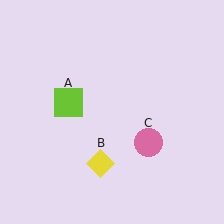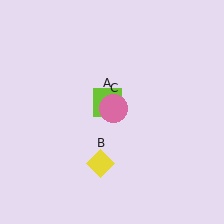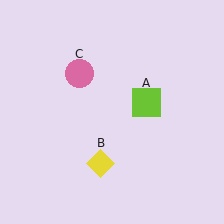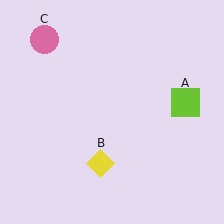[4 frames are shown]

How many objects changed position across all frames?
2 objects changed position: lime square (object A), pink circle (object C).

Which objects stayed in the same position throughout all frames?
Yellow diamond (object B) remained stationary.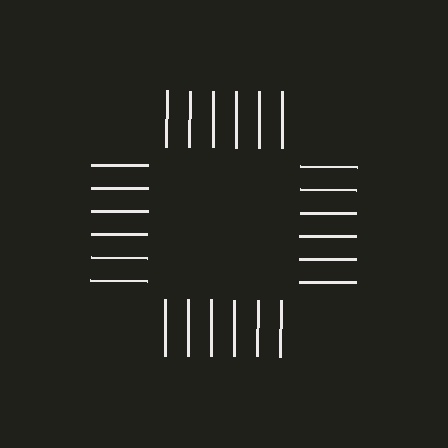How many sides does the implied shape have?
4 sides — the line-ends trace a square.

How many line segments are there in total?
24 — 6 along each of the 4 edges.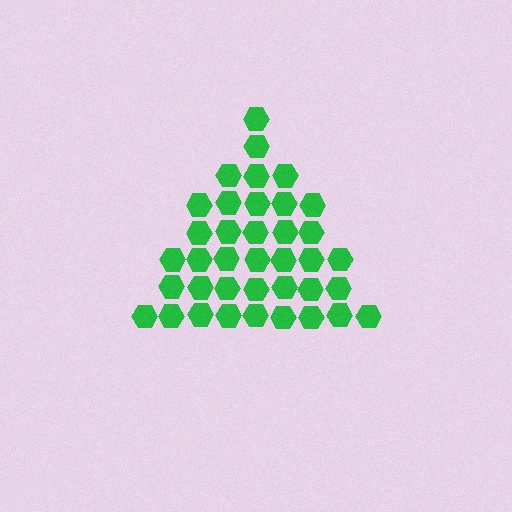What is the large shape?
The large shape is a triangle.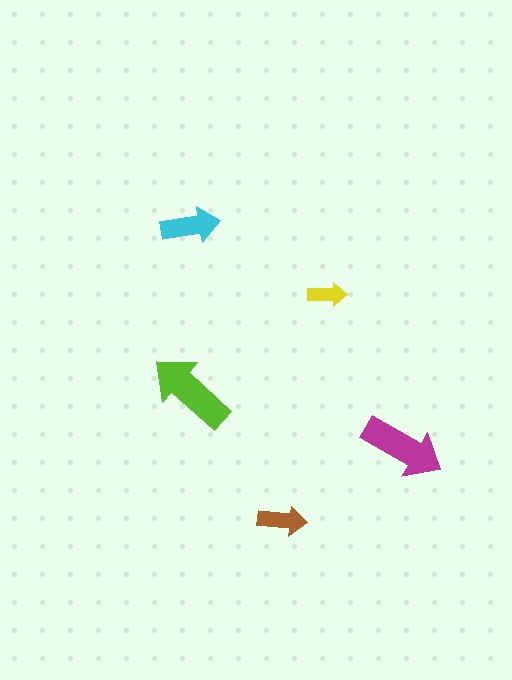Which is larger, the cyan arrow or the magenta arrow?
The magenta one.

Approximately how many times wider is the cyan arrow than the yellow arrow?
About 1.5 times wider.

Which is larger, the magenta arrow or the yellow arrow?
The magenta one.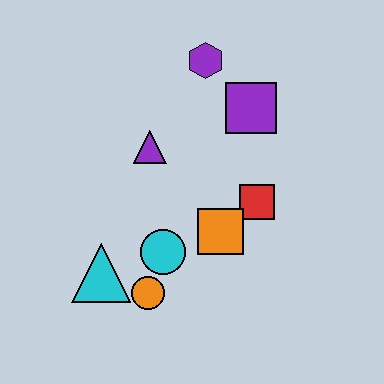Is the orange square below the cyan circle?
No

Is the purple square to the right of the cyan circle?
Yes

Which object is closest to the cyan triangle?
The orange circle is closest to the cyan triangle.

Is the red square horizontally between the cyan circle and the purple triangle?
No